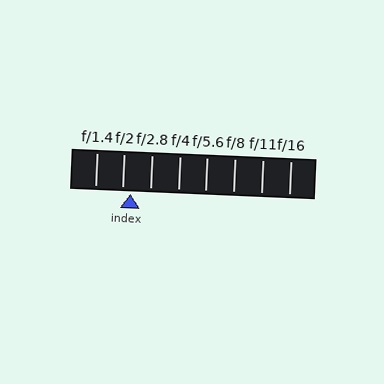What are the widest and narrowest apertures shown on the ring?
The widest aperture shown is f/1.4 and the narrowest is f/16.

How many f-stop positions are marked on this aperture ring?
There are 8 f-stop positions marked.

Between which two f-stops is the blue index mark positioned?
The index mark is between f/2 and f/2.8.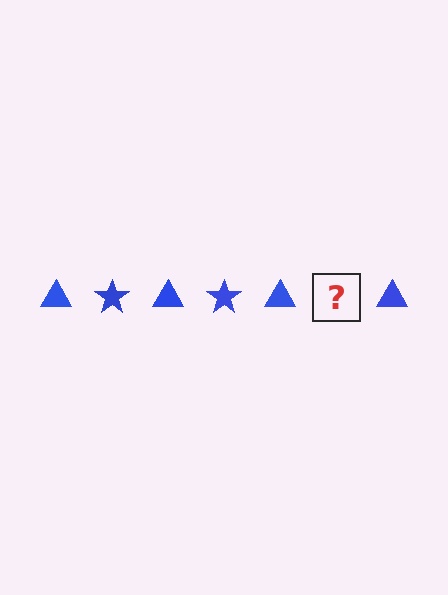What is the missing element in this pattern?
The missing element is a blue star.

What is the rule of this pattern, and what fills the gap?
The rule is that the pattern cycles through triangle, star shapes in blue. The gap should be filled with a blue star.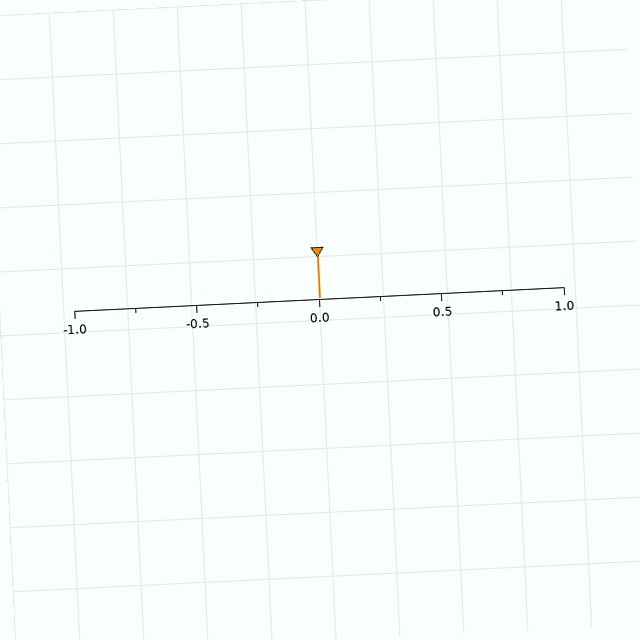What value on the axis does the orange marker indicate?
The marker indicates approximately 0.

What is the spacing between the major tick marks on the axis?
The major ticks are spaced 0.5 apart.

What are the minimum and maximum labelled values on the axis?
The axis runs from -1.0 to 1.0.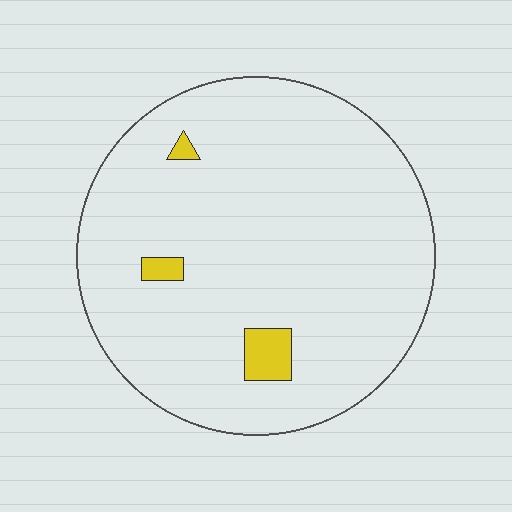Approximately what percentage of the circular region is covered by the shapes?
Approximately 5%.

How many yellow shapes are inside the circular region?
3.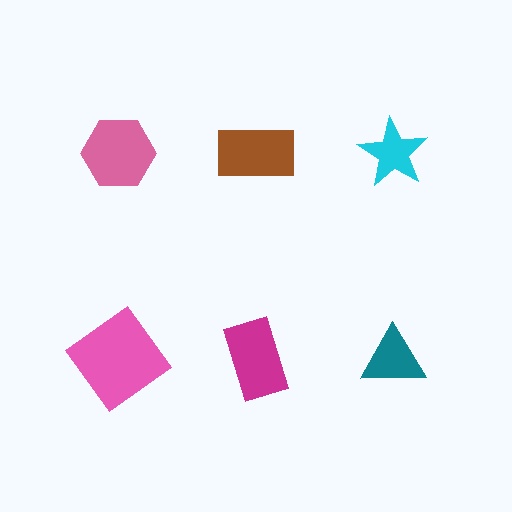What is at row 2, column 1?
A pink diamond.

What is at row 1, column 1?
A pink hexagon.